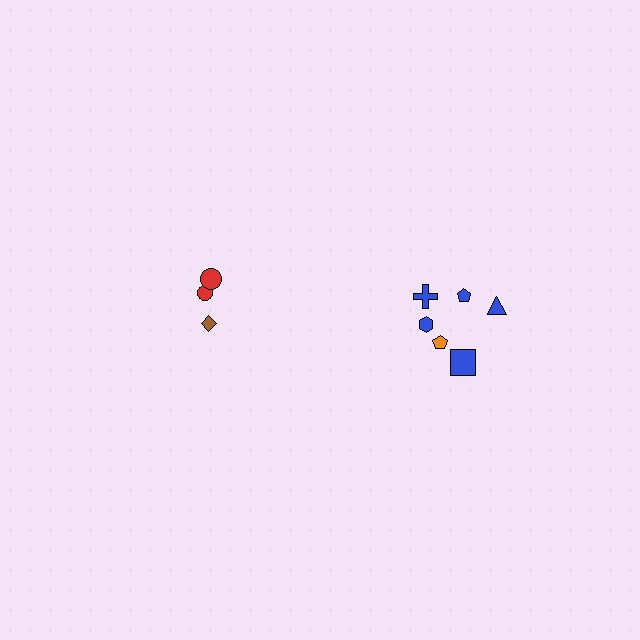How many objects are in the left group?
There are 3 objects.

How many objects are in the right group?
There are 6 objects.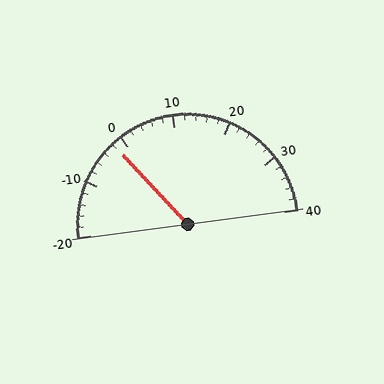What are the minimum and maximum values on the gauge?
The gauge ranges from -20 to 40.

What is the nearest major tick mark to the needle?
The nearest major tick mark is 0.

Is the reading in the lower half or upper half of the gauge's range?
The reading is in the lower half of the range (-20 to 40).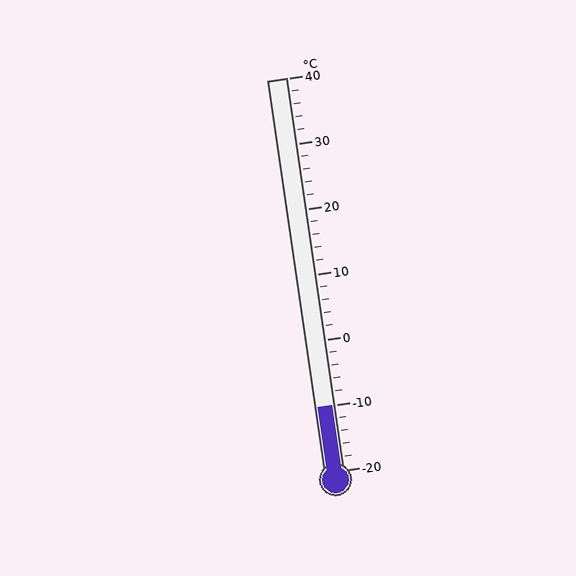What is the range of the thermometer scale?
The thermometer scale ranges from -20°C to 40°C.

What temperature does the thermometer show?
The thermometer shows approximately -10°C.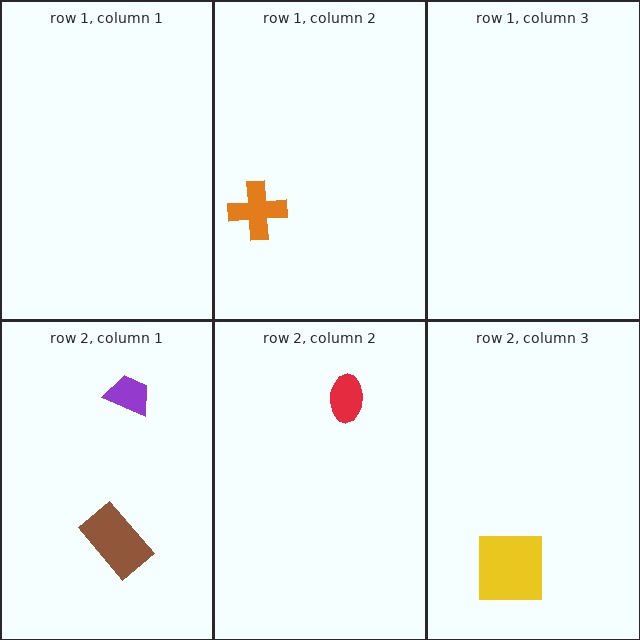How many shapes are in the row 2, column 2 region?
1.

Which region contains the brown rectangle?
The row 2, column 1 region.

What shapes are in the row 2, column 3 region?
The yellow square.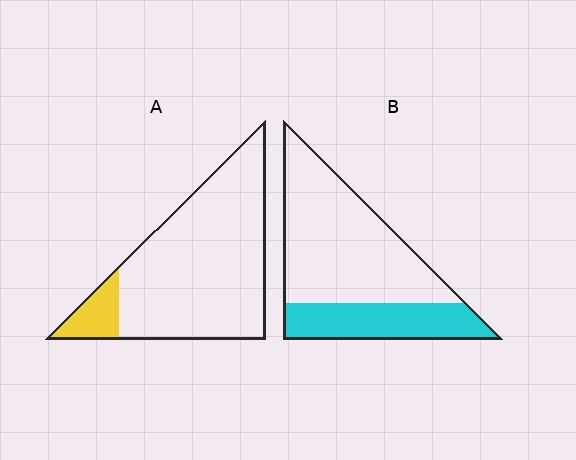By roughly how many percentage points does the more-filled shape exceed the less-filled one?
By roughly 20 percentage points (B over A).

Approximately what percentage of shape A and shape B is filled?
A is approximately 10% and B is approximately 30%.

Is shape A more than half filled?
No.